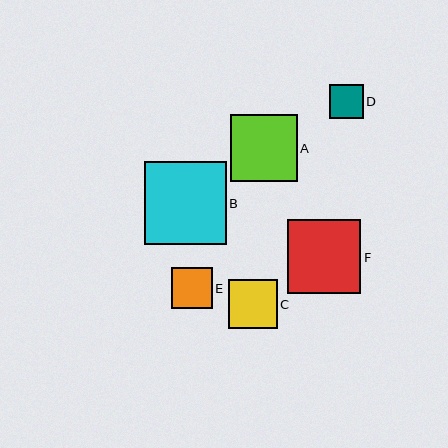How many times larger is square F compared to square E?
Square F is approximately 1.8 times the size of square E.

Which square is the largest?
Square B is the largest with a size of approximately 82 pixels.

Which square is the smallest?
Square D is the smallest with a size of approximately 34 pixels.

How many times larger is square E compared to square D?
Square E is approximately 1.2 times the size of square D.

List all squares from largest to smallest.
From largest to smallest: B, F, A, C, E, D.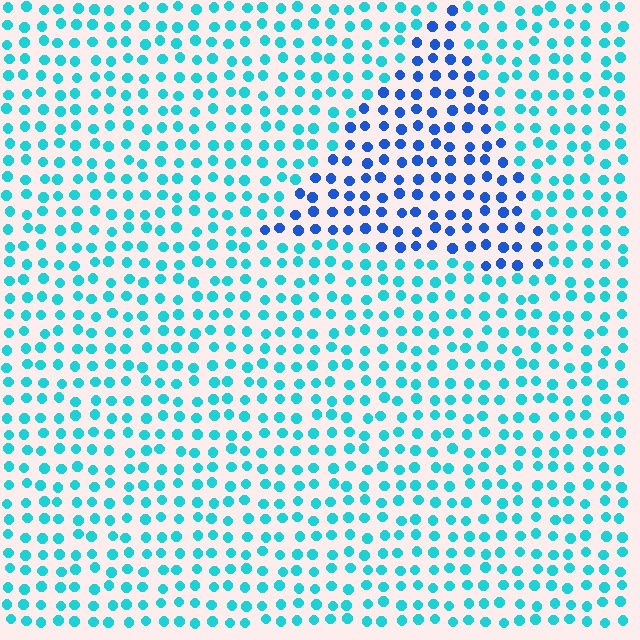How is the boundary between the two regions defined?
The boundary is defined purely by a slight shift in hue (about 41 degrees). Spacing, size, and orientation are identical on both sides.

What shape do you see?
I see a triangle.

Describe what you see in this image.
The image is filled with small cyan elements in a uniform arrangement. A triangle-shaped region is visible where the elements are tinted to a slightly different hue, forming a subtle color boundary.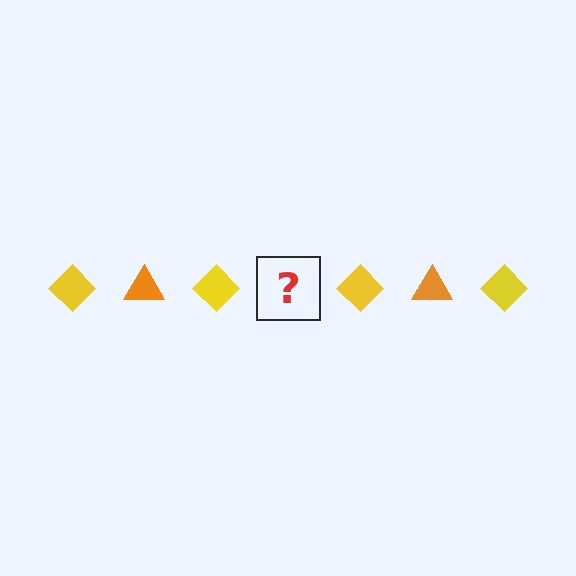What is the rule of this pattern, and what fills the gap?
The rule is that the pattern alternates between yellow diamond and orange triangle. The gap should be filled with an orange triangle.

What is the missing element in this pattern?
The missing element is an orange triangle.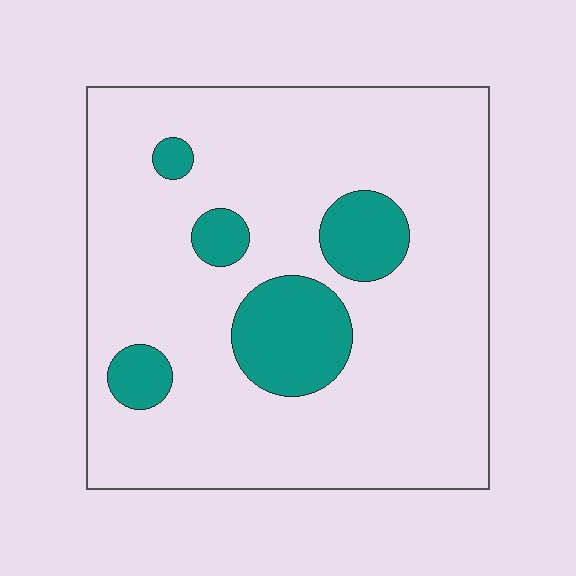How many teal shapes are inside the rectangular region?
5.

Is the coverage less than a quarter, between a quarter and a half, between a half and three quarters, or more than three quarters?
Less than a quarter.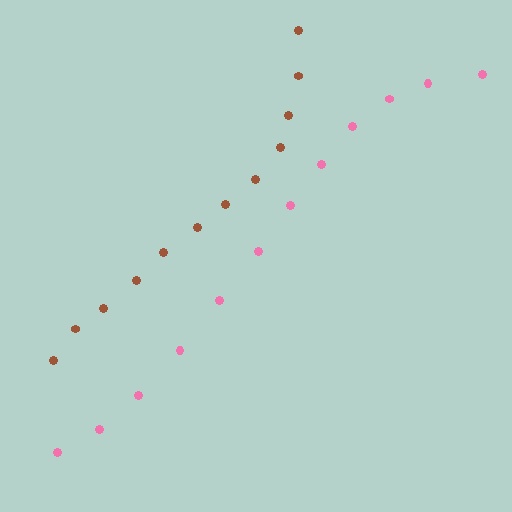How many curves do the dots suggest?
There are 2 distinct paths.